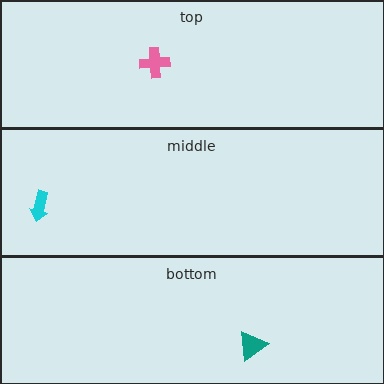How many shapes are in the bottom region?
1.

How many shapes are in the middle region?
1.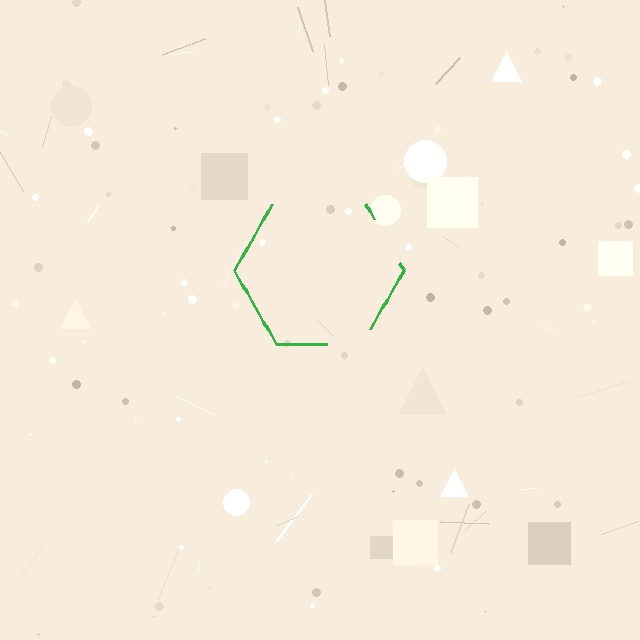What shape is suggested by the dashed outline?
The dashed outline suggests a hexagon.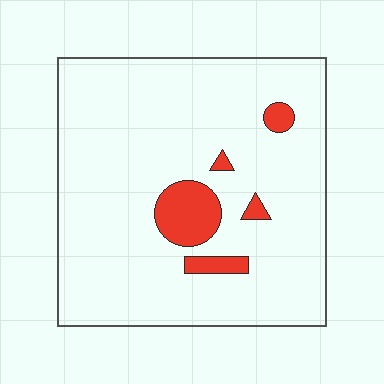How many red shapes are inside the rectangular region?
5.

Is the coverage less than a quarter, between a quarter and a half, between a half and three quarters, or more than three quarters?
Less than a quarter.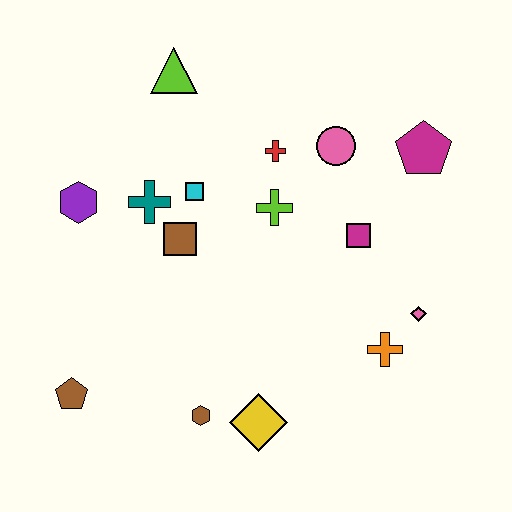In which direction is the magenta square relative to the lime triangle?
The magenta square is to the right of the lime triangle.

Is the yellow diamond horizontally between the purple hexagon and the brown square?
No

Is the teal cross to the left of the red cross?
Yes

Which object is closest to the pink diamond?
The orange cross is closest to the pink diamond.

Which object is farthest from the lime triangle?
The yellow diamond is farthest from the lime triangle.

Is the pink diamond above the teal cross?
No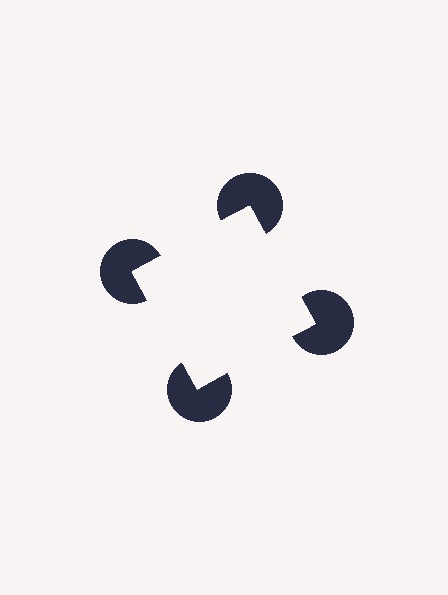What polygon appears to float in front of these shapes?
An illusory square — its edges are inferred from the aligned wedge cuts in the pac-man discs, not physically drawn.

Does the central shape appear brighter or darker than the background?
It typically appears slightly brighter than the background, even though no actual brightness change is drawn.